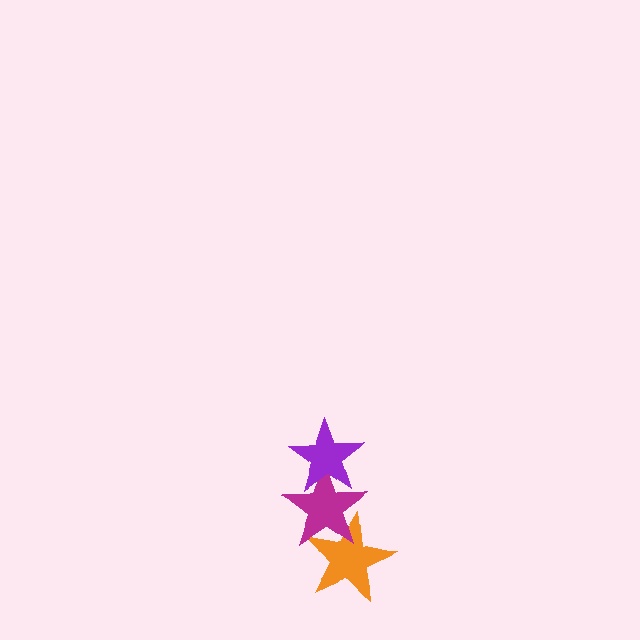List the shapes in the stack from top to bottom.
From top to bottom: the purple star, the magenta star, the orange star.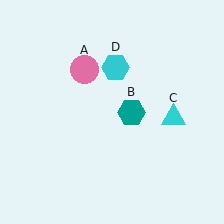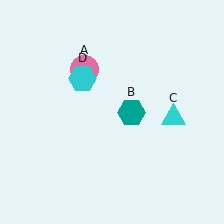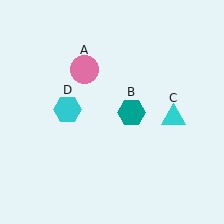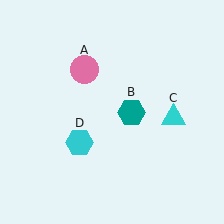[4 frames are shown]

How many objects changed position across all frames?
1 object changed position: cyan hexagon (object D).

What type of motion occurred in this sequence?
The cyan hexagon (object D) rotated counterclockwise around the center of the scene.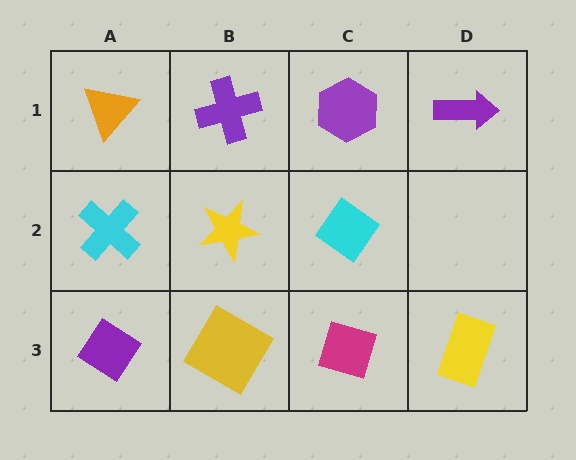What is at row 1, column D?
A purple arrow.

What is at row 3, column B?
A yellow diamond.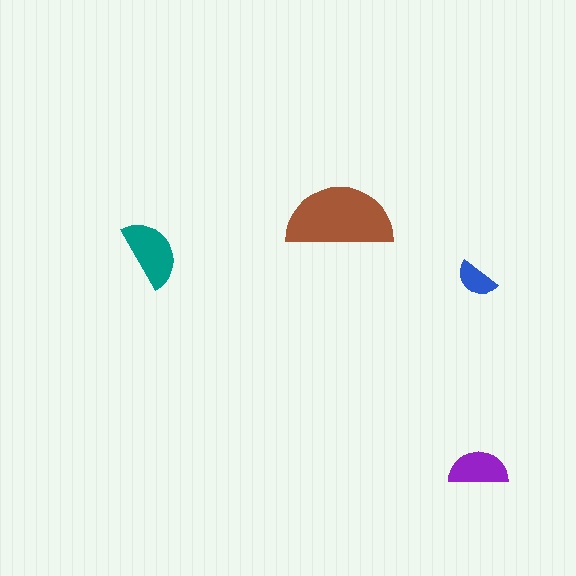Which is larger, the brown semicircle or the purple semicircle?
The brown one.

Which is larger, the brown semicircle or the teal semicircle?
The brown one.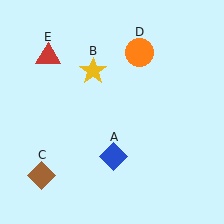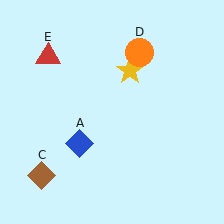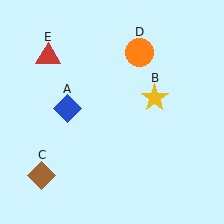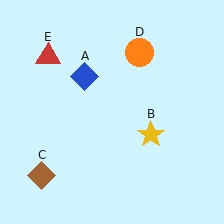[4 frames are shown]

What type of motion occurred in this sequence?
The blue diamond (object A), yellow star (object B) rotated clockwise around the center of the scene.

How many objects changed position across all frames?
2 objects changed position: blue diamond (object A), yellow star (object B).